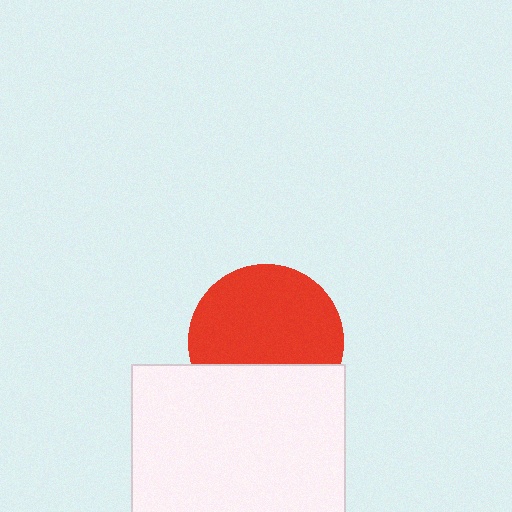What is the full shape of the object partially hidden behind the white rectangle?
The partially hidden object is a red circle.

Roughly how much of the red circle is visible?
Most of it is visible (roughly 67%).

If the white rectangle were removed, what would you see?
You would see the complete red circle.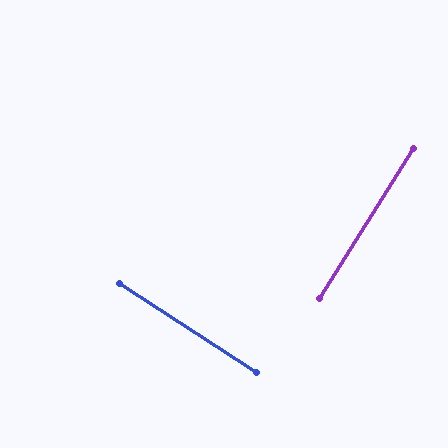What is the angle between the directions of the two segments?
Approximately 89 degrees.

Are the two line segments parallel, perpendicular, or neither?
Perpendicular — they meet at approximately 89°.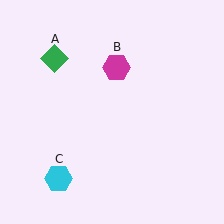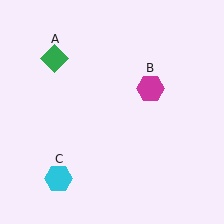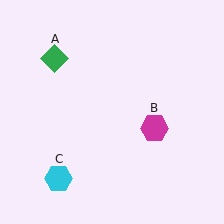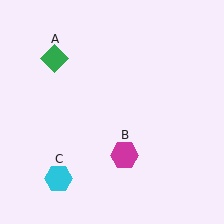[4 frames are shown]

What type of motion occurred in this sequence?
The magenta hexagon (object B) rotated clockwise around the center of the scene.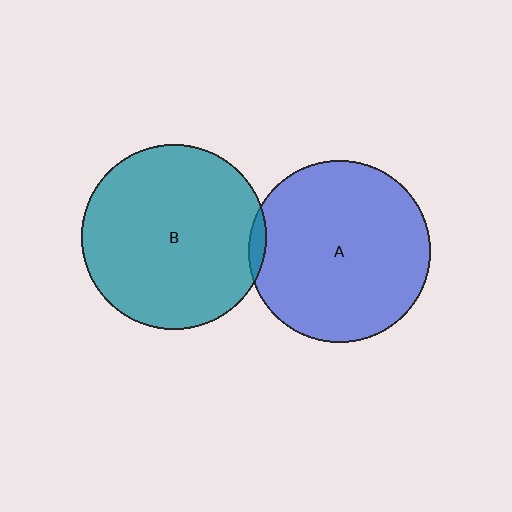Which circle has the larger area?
Circle B (teal).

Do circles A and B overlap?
Yes.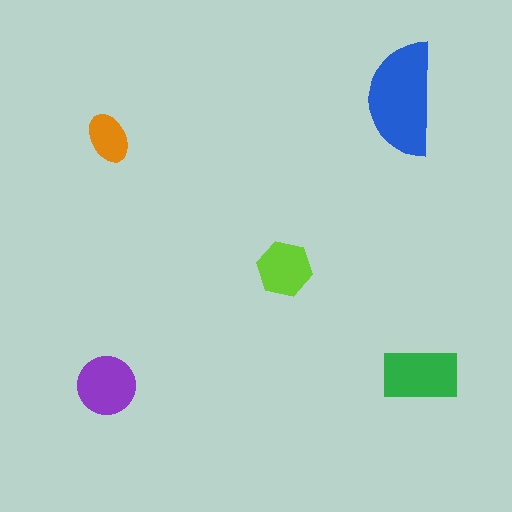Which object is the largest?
The blue semicircle.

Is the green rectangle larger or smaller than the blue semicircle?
Smaller.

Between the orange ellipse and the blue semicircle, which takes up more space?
The blue semicircle.